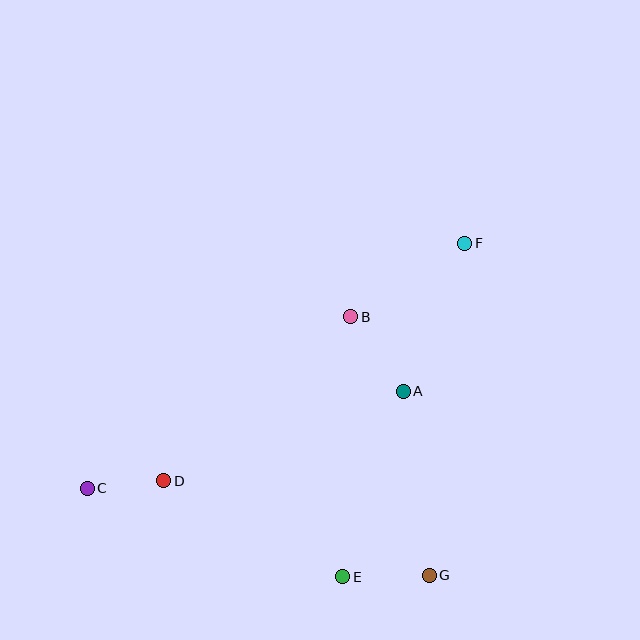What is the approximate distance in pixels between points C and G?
The distance between C and G is approximately 353 pixels.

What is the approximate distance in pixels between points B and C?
The distance between B and C is approximately 314 pixels.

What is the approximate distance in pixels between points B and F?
The distance between B and F is approximately 135 pixels.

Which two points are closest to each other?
Points C and D are closest to each other.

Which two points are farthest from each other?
Points C and F are farthest from each other.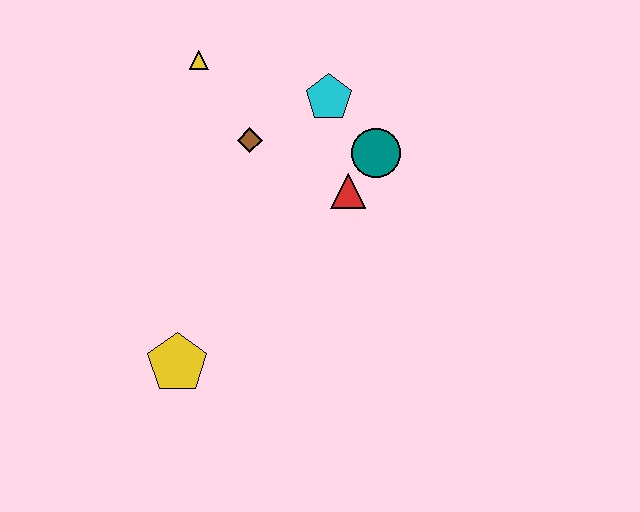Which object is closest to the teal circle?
The red triangle is closest to the teal circle.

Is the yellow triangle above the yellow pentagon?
Yes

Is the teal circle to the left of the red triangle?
No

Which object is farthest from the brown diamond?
The yellow pentagon is farthest from the brown diamond.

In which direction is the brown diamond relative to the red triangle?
The brown diamond is to the left of the red triangle.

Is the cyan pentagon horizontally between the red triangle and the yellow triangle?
Yes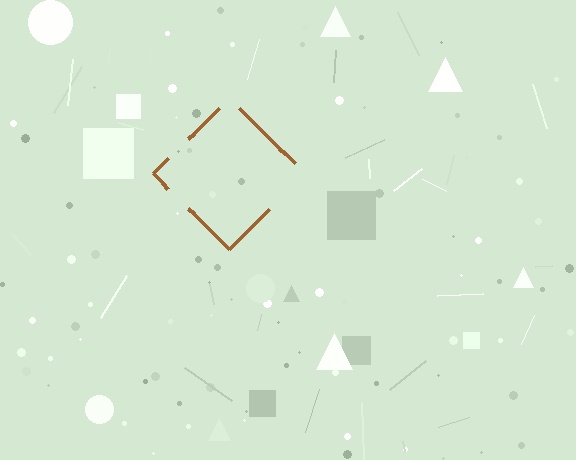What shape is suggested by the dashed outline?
The dashed outline suggests a diamond.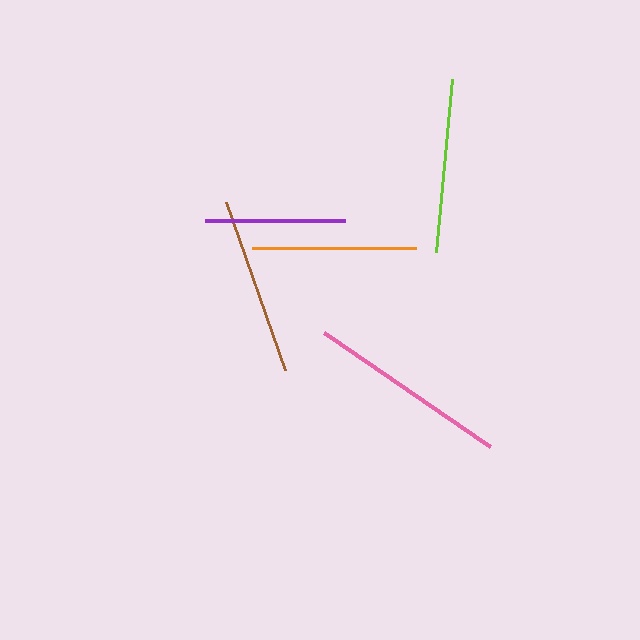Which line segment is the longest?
The pink line is the longest at approximately 201 pixels.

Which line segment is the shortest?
The purple line is the shortest at approximately 140 pixels.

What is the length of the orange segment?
The orange segment is approximately 164 pixels long.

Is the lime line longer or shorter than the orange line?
The lime line is longer than the orange line.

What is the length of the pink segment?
The pink segment is approximately 201 pixels long.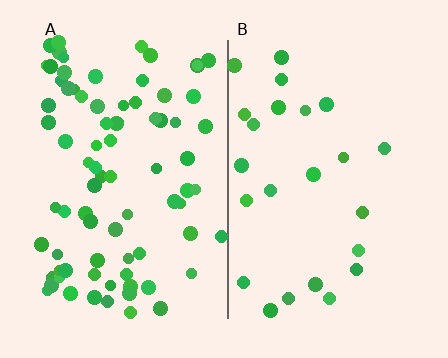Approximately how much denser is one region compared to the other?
Approximately 3.2× — region A over region B.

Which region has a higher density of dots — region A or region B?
A (the left).